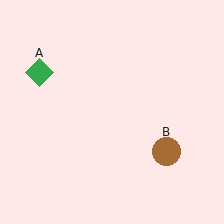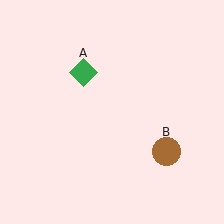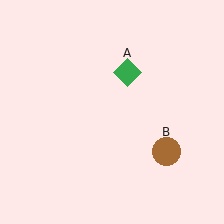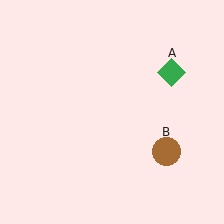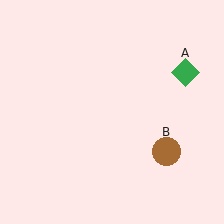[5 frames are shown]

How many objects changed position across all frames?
1 object changed position: green diamond (object A).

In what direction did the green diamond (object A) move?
The green diamond (object A) moved right.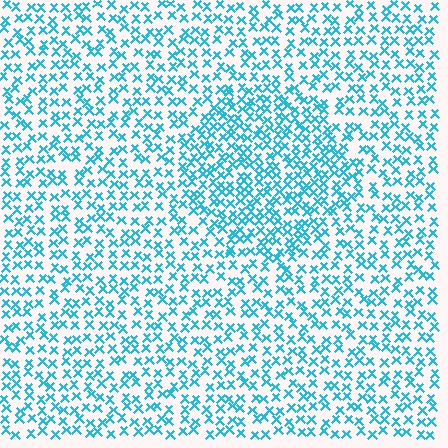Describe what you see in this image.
The image contains small cyan elements arranged at two different densities. A circle-shaped region is visible where the elements are more densely packed than the surrounding area.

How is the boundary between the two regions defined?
The boundary is defined by a change in element density (approximately 1.6x ratio). All elements are the same color, size, and shape.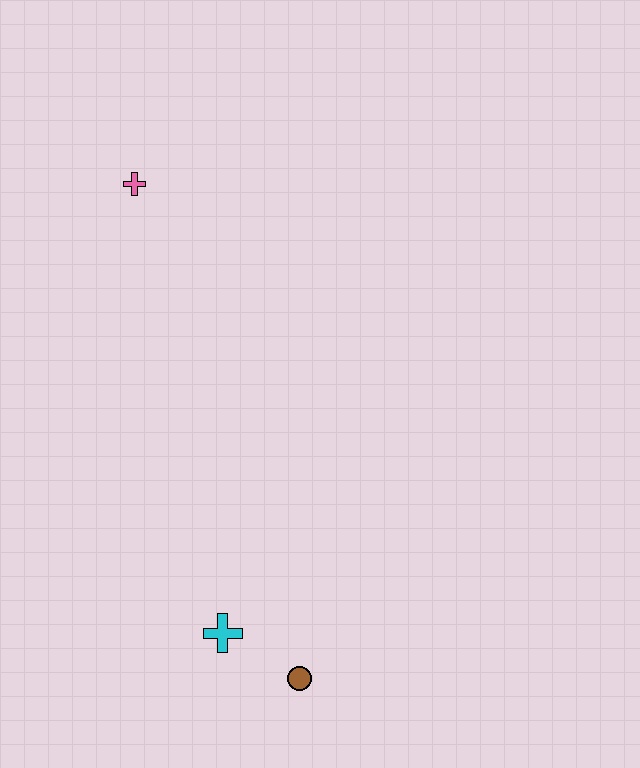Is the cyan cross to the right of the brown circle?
No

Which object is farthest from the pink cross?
The brown circle is farthest from the pink cross.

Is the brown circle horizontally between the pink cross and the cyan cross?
No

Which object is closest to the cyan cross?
The brown circle is closest to the cyan cross.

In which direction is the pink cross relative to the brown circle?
The pink cross is above the brown circle.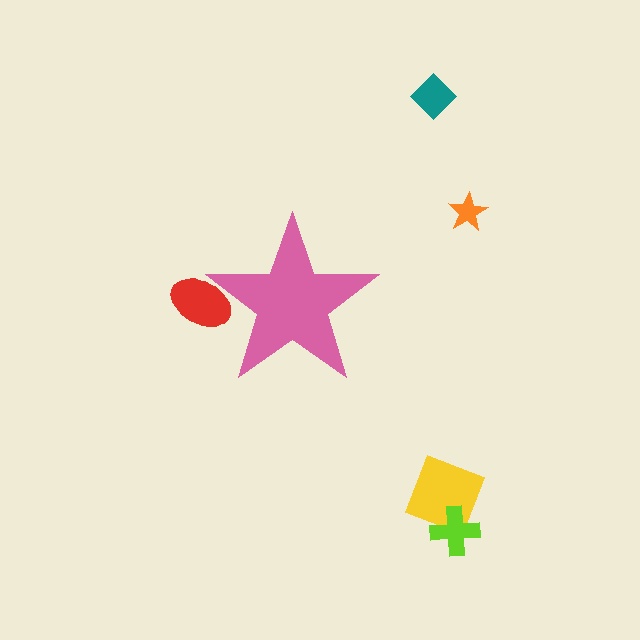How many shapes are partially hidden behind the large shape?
1 shape is partially hidden.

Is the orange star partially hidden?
No, the orange star is fully visible.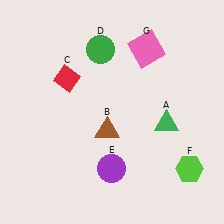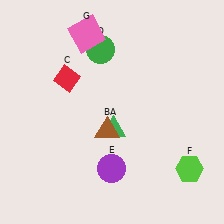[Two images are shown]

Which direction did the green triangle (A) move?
The green triangle (A) moved left.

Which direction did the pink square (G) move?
The pink square (G) moved left.